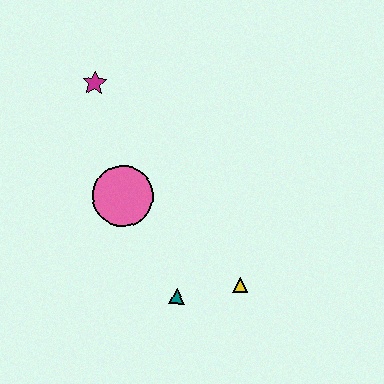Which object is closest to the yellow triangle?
The teal triangle is closest to the yellow triangle.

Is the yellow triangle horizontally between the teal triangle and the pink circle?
No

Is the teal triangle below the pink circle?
Yes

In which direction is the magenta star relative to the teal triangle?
The magenta star is above the teal triangle.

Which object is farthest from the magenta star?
The yellow triangle is farthest from the magenta star.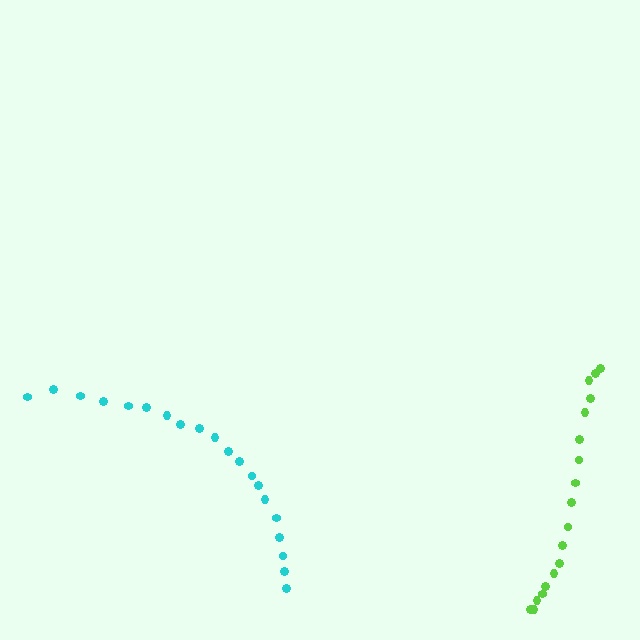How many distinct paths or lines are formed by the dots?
There are 2 distinct paths.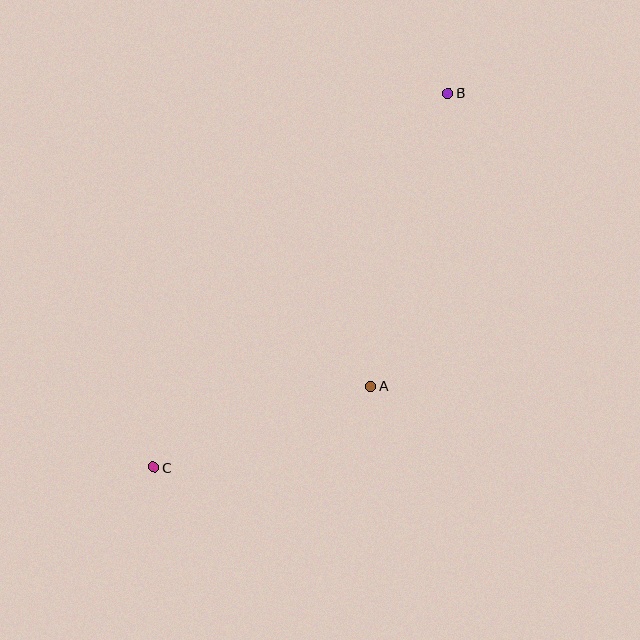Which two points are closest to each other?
Points A and C are closest to each other.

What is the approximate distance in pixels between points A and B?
The distance between A and B is approximately 303 pixels.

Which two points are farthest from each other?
Points B and C are farthest from each other.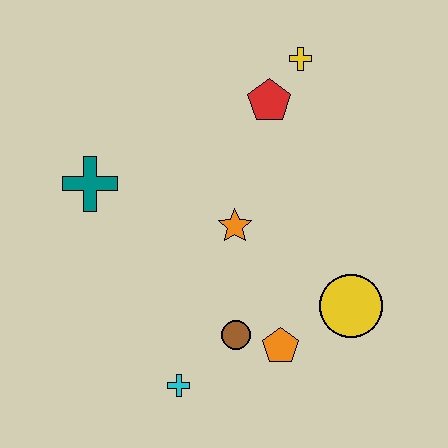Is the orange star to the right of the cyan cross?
Yes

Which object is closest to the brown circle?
The orange pentagon is closest to the brown circle.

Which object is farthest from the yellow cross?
The cyan cross is farthest from the yellow cross.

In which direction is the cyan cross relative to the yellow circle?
The cyan cross is to the left of the yellow circle.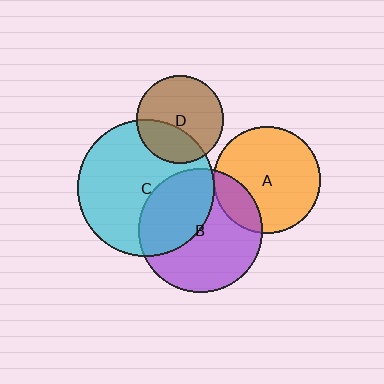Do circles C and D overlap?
Yes.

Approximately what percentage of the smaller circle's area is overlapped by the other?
Approximately 30%.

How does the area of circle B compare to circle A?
Approximately 1.4 times.